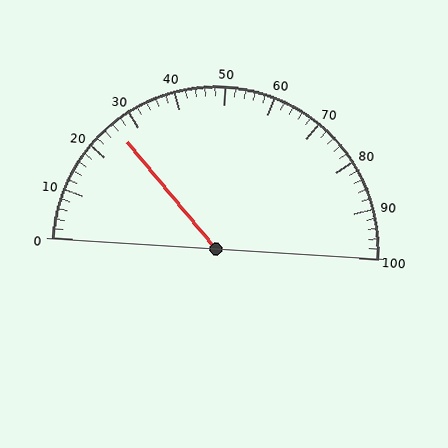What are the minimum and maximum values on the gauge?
The gauge ranges from 0 to 100.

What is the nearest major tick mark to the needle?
The nearest major tick mark is 30.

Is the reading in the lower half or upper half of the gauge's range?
The reading is in the lower half of the range (0 to 100).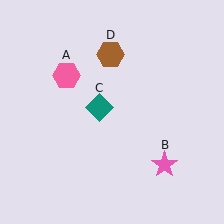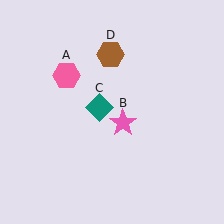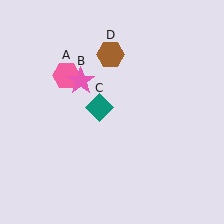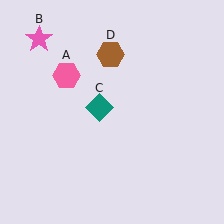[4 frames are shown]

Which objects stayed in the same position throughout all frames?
Pink hexagon (object A) and teal diamond (object C) and brown hexagon (object D) remained stationary.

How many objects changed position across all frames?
1 object changed position: pink star (object B).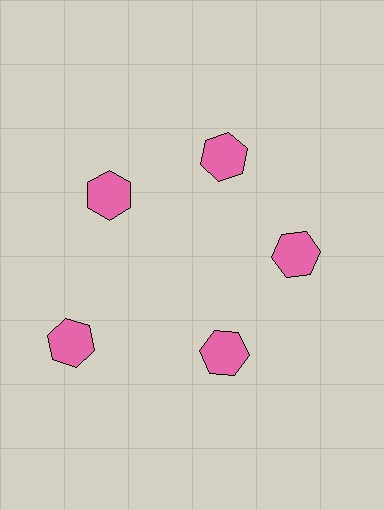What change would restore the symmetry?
The symmetry would be restored by moving it inward, back onto the ring so that all 5 hexagons sit at equal angles and equal distance from the center.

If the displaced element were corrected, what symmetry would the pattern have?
It would have 5-fold rotational symmetry — the pattern would map onto itself every 72 degrees.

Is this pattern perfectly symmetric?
No. The 5 pink hexagons are arranged in a ring, but one element near the 8 o'clock position is pushed outward from the center, breaking the 5-fold rotational symmetry.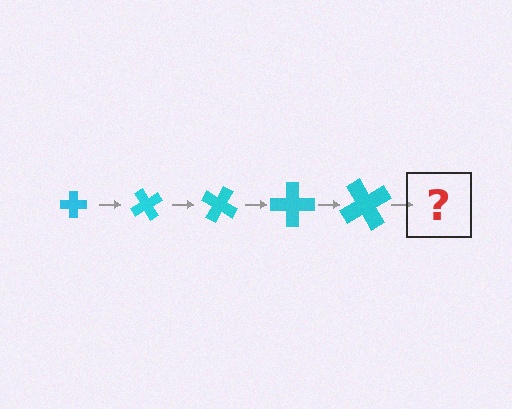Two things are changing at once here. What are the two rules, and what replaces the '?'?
The two rules are that the cross grows larger each step and it rotates 60 degrees each step. The '?' should be a cross, larger than the previous one and rotated 300 degrees from the start.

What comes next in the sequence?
The next element should be a cross, larger than the previous one and rotated 300 degrees from the start.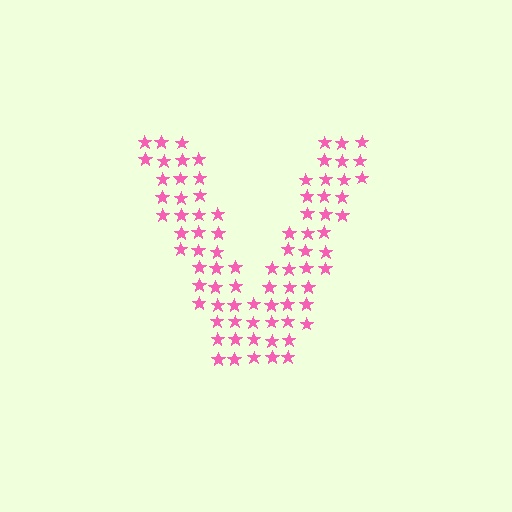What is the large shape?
The large shape is the letter V.